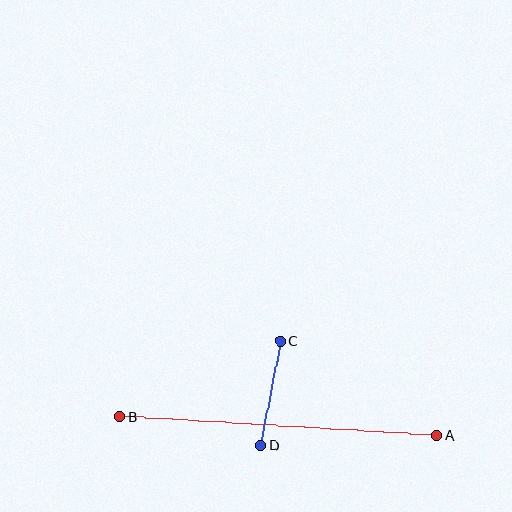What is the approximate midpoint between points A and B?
The midpoint is at approximately (278, 426) pixels.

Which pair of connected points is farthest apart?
Points A and B are farthest apart.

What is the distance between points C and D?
The distance is approximately 107 pixels.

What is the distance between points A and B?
The distance is approximately 318 pixels.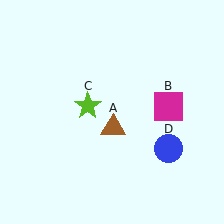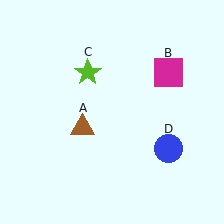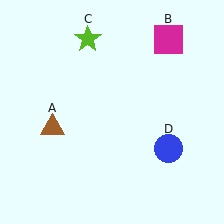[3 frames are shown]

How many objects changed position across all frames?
3 objects changed position: brown triangle (object A), magenta square (object B), lime star (object C).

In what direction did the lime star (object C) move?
The lime star (object C) moved up.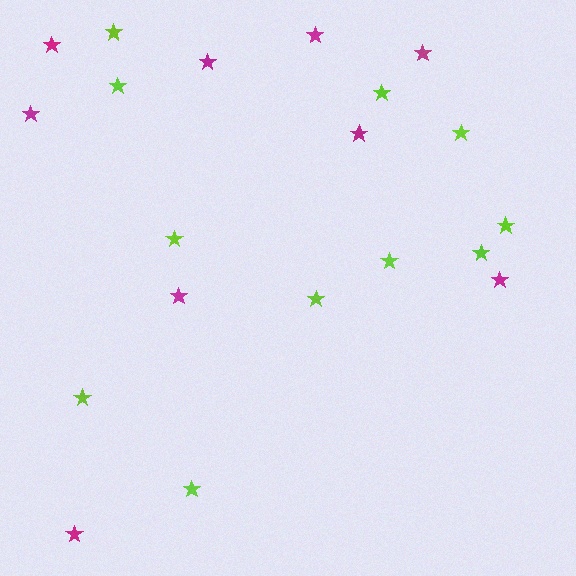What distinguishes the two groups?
There are 2 groups: one group of magenta stars (9) and one group of lime stars (11).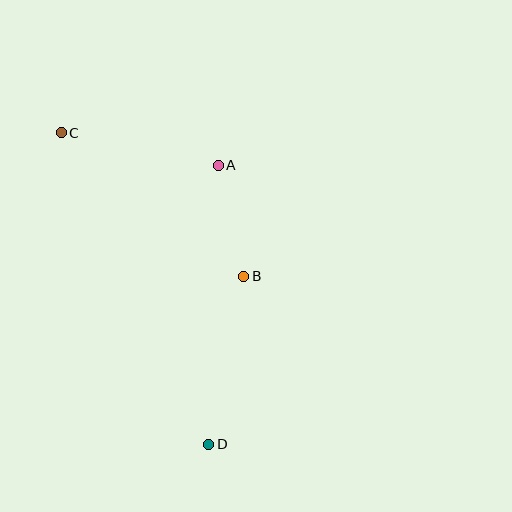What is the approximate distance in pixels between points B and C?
The distance between B and C is approximately 232 pixels.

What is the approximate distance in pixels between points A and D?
The distance between A and D is approximately 280 pixels.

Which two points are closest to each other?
Points A and B are closest to each other.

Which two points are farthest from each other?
Points C and D are farthest from each other.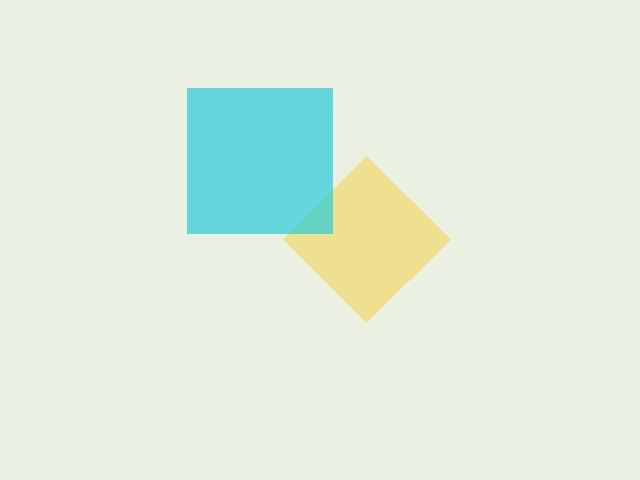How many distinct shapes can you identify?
There are 2 distinct shapes: a yellow diamond, a cyan square.